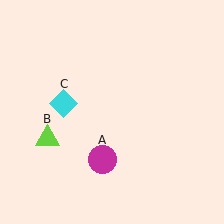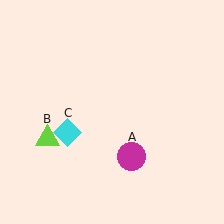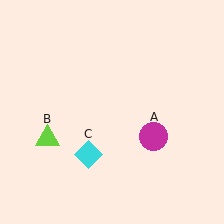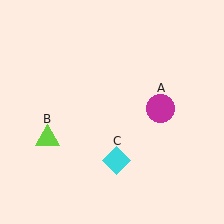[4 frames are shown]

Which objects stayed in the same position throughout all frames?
Lime triangle (object B) remained stationary.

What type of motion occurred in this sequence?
The magenta circle (object A), cyan diamond (object C) rotated counterclockwise around the center of the scene.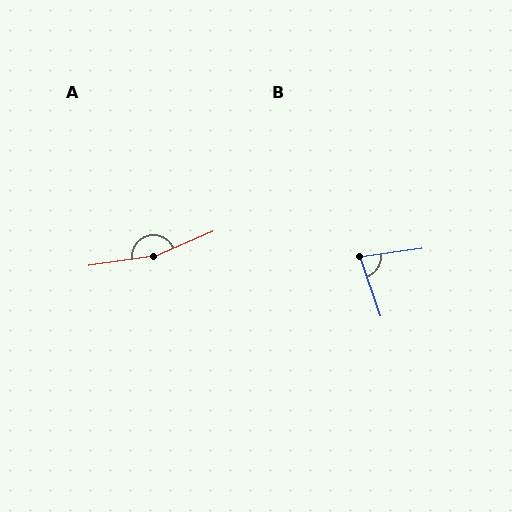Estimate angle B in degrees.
Approximately 78 degrees.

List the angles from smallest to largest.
B (78°), A (165°).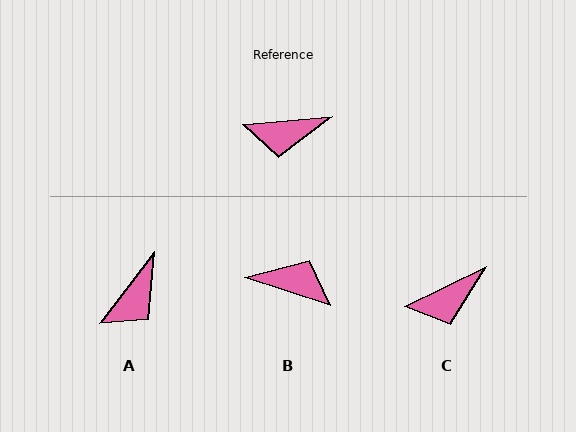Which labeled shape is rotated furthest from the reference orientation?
B, about 158 degrees away.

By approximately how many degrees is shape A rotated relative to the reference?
Approximately 48 degrees counter-clockwise.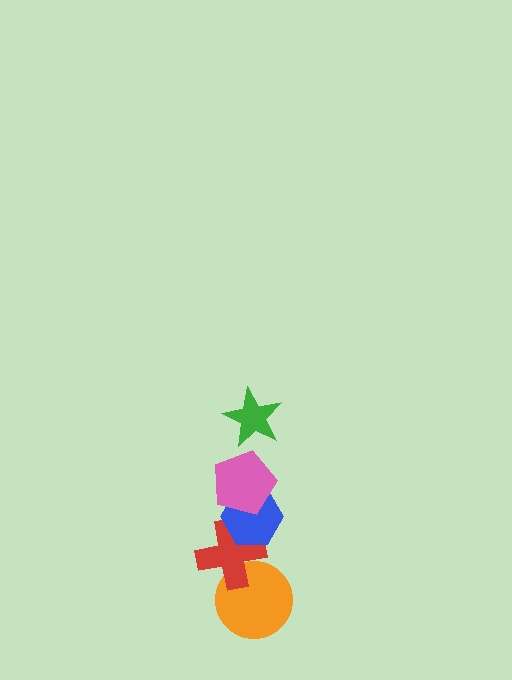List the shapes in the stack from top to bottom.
From top to bottom: the green star, the pink pentagon, the blue hexagon, the red cross, the orange circle.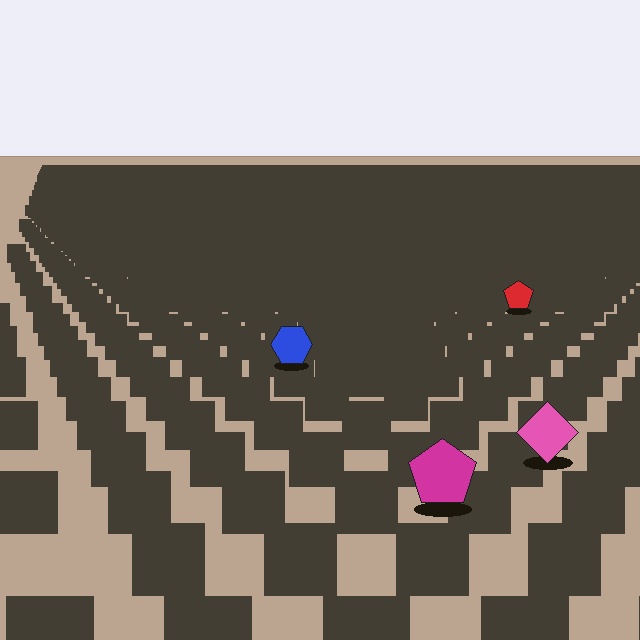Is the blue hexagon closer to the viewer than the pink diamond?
No. The pink diamond is closer — you can tell from the texture gradient: the ground texture is coarser near it.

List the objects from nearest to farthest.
From nearest to farthest: the magenta pentagon, the pink diamond, the blue hexagon, the red pentagon.